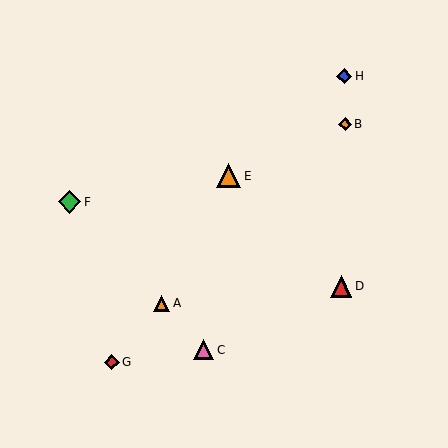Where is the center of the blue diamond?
The center of the blue diamond is at (344, 76).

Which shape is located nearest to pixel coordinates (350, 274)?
The red triangle (labeled D) at (341, 286) is nearest to that location.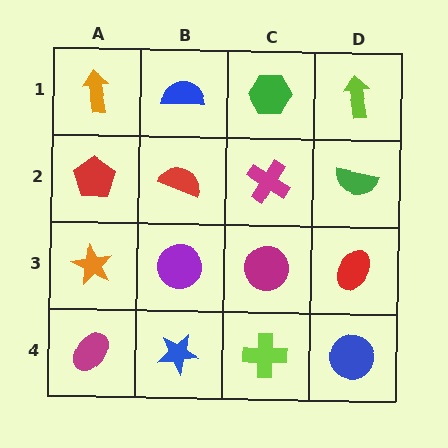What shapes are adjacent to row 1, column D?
A green semicircle (row 2, column D), a green hexagon (row 1, column C).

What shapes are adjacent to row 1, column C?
A magenta cross (row 2, column C), a blue semicircle (row 1, column B), a lime arrow (row 1, column D).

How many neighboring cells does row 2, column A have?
3.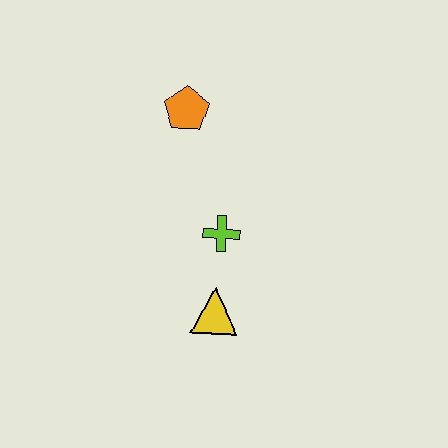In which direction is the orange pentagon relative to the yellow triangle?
The orange pentagon is above the yellow triangle.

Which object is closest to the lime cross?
The yellow triangle is closest to the lime cross.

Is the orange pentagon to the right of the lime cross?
No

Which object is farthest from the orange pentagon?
The yellow triangle is farthest from the orange pentagon.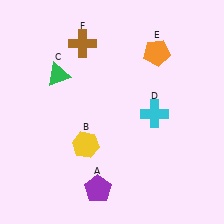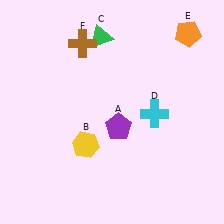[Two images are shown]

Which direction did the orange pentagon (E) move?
The orange pentagon (E) moved right.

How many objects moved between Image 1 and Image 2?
3 objects moved between the two images.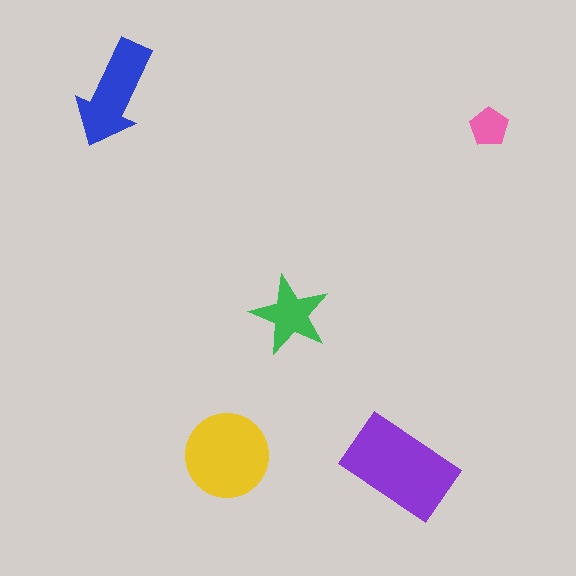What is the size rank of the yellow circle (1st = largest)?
2nd.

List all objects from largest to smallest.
The purple rectangle, the yellow circle, the blue arrow, the green star, the pink pentagon.